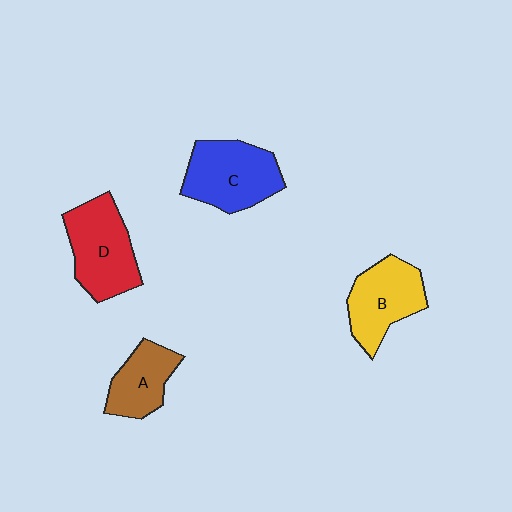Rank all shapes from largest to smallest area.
From largest to smallest: C (blue), D (red), B (yellow), A (brown).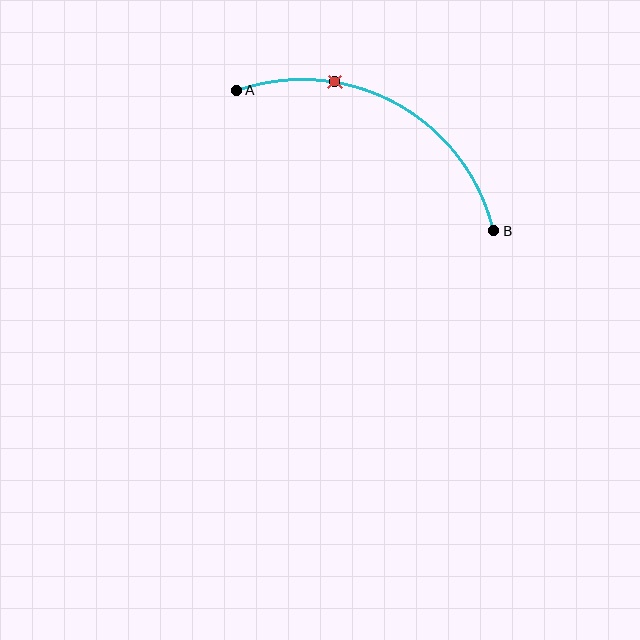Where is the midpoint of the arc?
The arc midpoint is the point on the curve farthest from the straight line joining A and B. It sits above that line.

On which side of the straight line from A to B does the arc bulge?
The arc bulges above the straight line connecting A and B.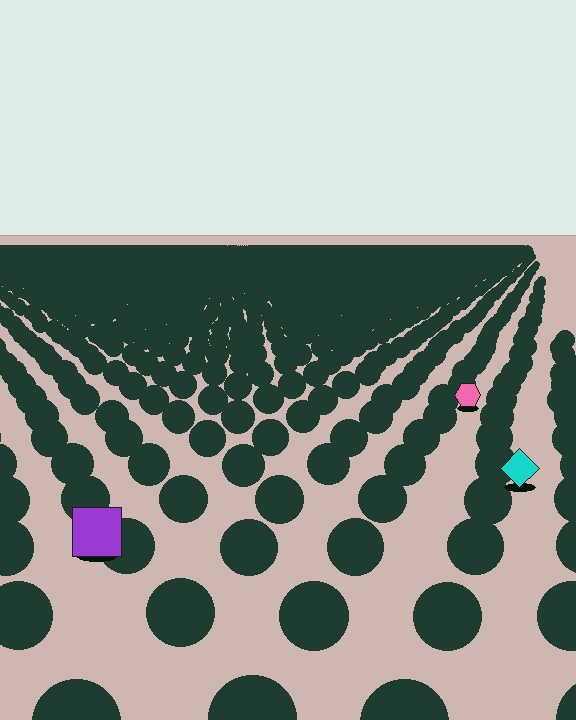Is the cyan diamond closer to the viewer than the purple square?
No. The purple square is closer — you can tell from the texture gradient: the ground texture is coarser near it.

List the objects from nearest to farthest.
From nearest to farthest: the purple square, the cyan diamond, the pink hexagon.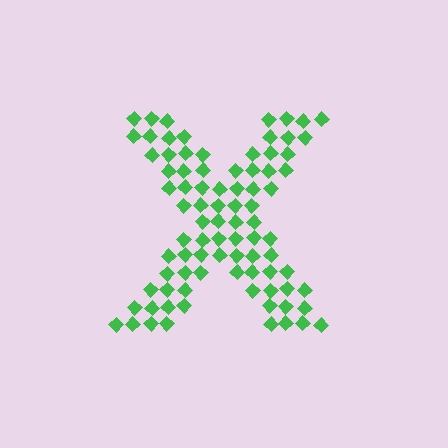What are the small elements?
The small elements are diamonds.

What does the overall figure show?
The overall figure shows the letter X.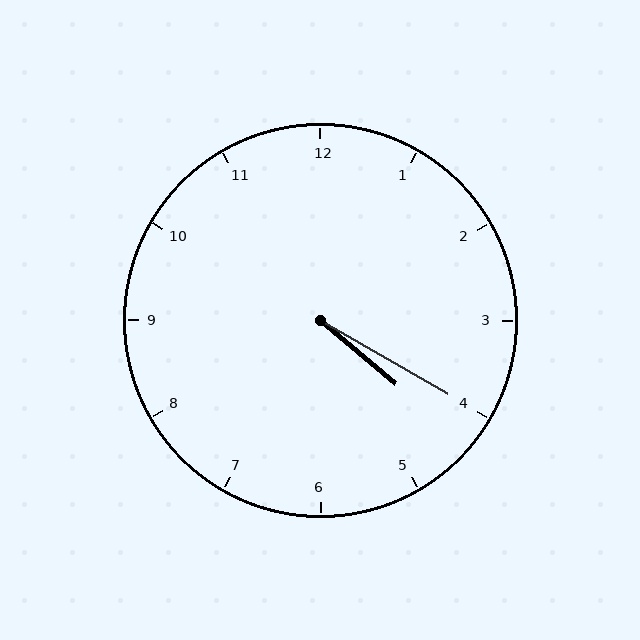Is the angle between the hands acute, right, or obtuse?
It is acute.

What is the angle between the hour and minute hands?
Approximately 10 degrees.